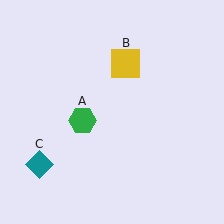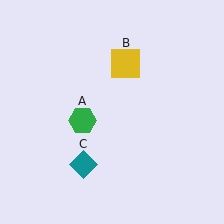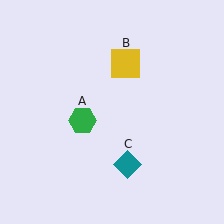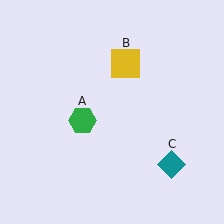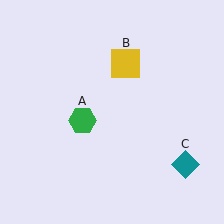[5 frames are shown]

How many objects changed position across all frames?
1 object changed position: teal diamond (object C).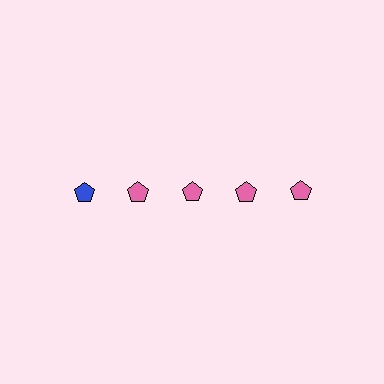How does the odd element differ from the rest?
It has a different color: blue instead of pink.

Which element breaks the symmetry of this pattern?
The blue pentagon in the top row, leftmost column breaks the symmetry. All other shapes are pink pentagons.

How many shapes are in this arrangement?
There are 5 shapes arranged in a grid pattern.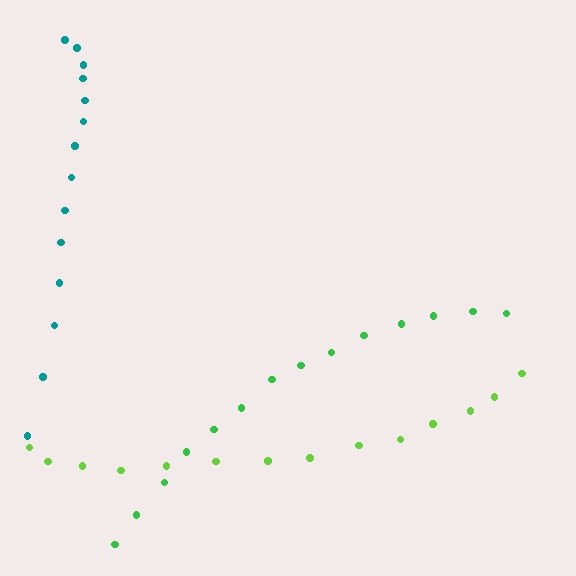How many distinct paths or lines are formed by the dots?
There are 3 distinct paths.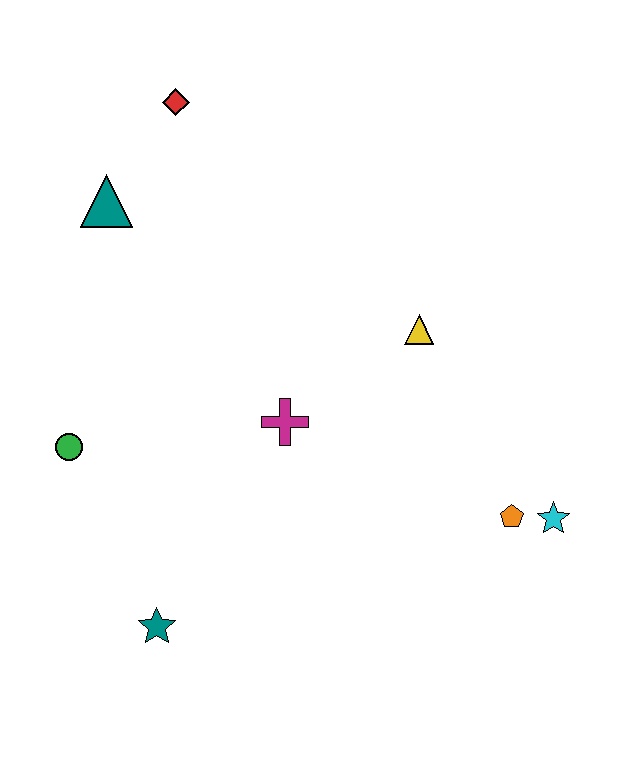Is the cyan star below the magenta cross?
Yes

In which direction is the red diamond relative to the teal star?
The red diamond is above the teal star.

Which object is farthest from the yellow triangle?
The teal star is farthest from the yellow triangle.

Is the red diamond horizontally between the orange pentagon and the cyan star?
No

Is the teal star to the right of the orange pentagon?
No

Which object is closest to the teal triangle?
The red diamond is closest to the teal triangle.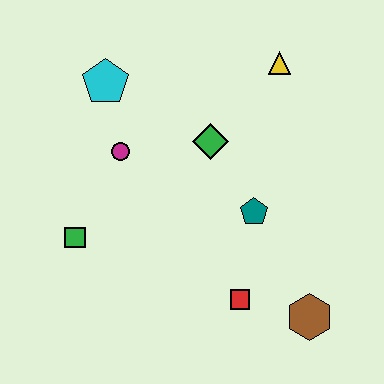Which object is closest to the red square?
The brown hexagon is closest to the red square.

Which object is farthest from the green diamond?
The brown hexagon is farthest from the green diamond.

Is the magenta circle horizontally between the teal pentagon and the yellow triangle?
No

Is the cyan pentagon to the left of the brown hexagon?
Yes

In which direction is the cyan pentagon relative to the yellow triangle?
The cyan pentagon is to the left of the yellow triangle.